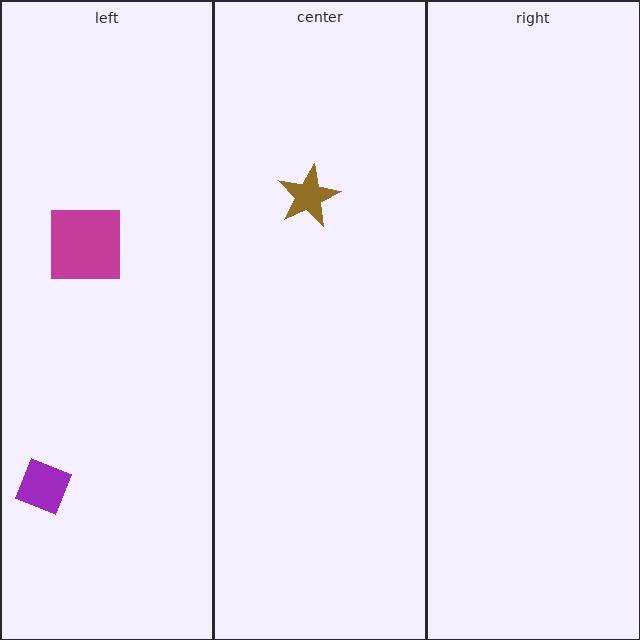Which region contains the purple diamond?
The left region.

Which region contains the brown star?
The center region.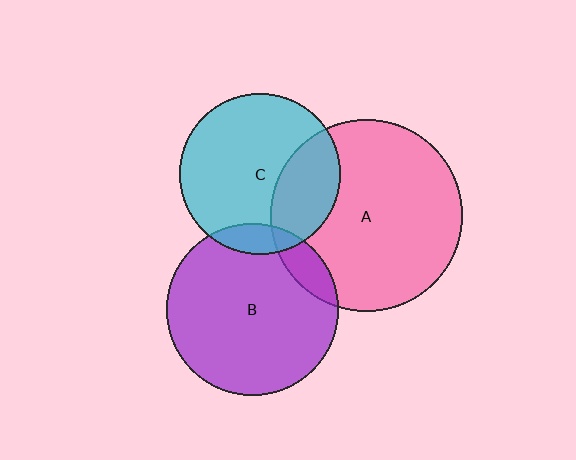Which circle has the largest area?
Circle A (pink).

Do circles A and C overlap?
Yes.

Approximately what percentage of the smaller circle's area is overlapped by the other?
Approximately 30%.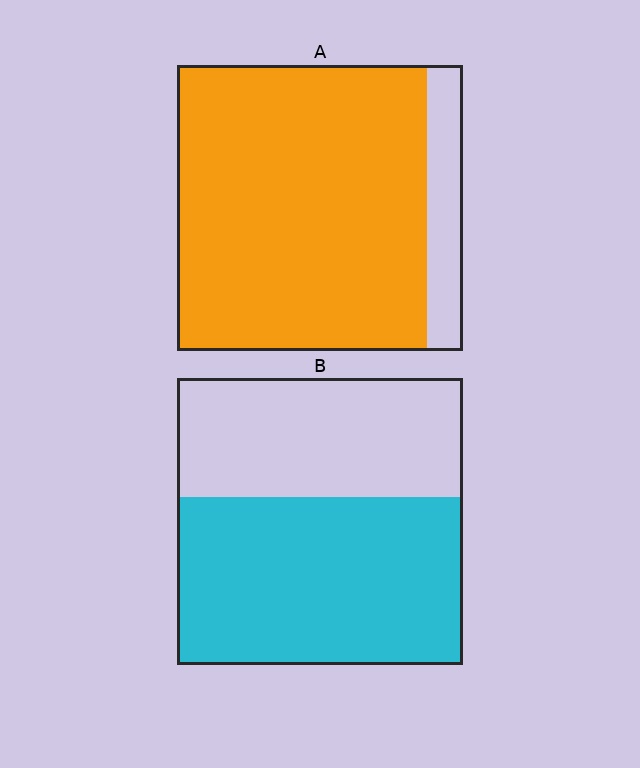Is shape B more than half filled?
Yes.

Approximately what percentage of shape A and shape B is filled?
A is approximately 85% and B is approximately 60%.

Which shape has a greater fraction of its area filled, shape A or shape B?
Shape A.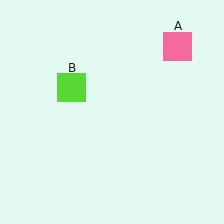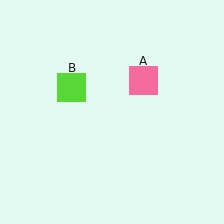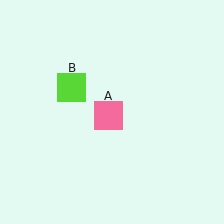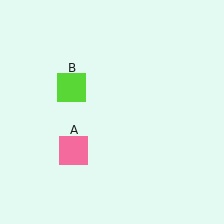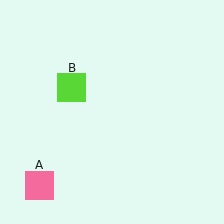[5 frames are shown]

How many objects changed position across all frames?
1 object changed position: pink square (object A).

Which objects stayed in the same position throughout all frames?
Lime square (object B) remained stationary.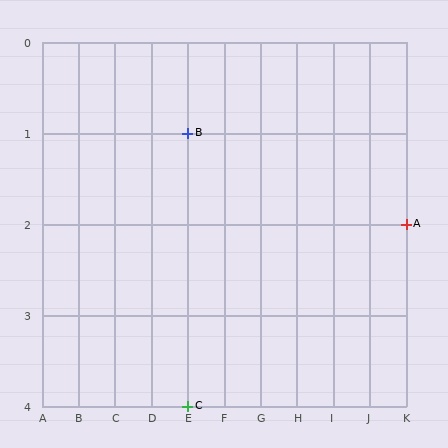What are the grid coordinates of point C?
Point C is at grid coordinates (E, 4).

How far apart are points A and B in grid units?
Points A and B are 6 columns and 1 row apart (about 6.1 grid units diagonally).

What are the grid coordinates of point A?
Point A is at grid coordinates (K, 2).